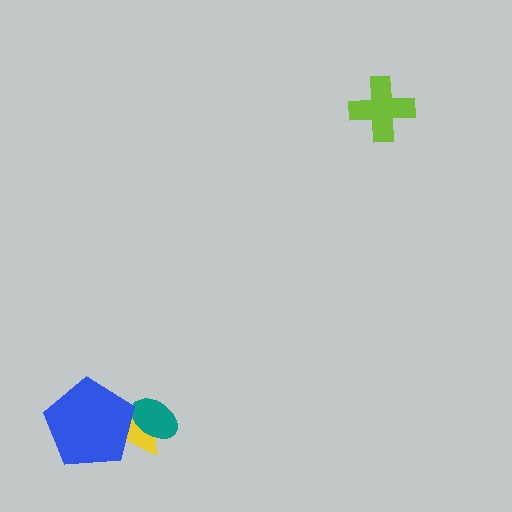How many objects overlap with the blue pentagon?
2 objects overlap with the blue pentagon.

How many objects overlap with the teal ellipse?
2 objects overlap with the teal ellipse.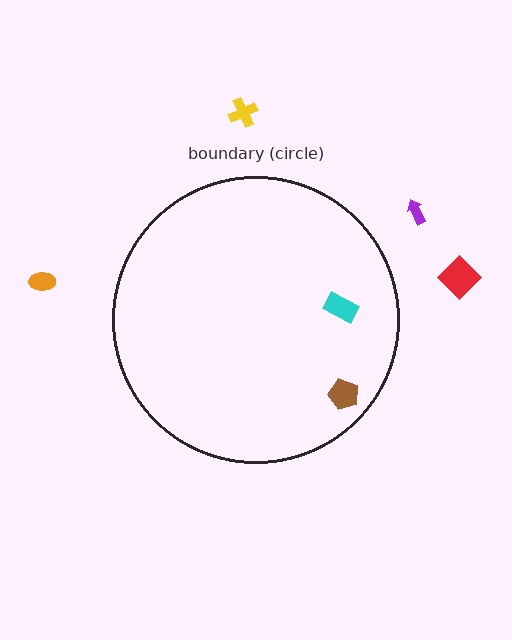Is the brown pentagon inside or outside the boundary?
Inside.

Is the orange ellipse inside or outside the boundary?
Outside.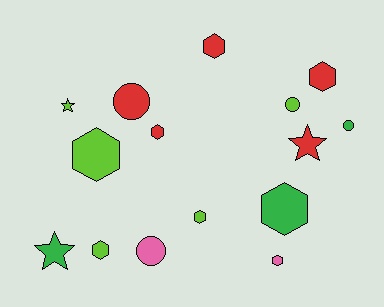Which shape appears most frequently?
Hexagon, with 8 objects.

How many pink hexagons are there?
There is 1 pink hexagon.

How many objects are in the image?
There are 15 objects.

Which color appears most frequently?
Lime, with 5 objects.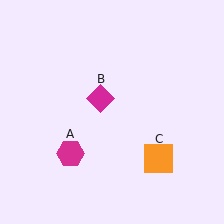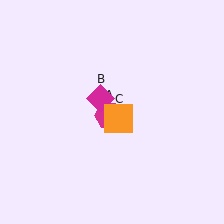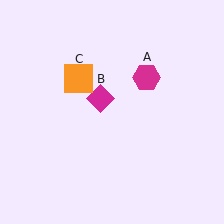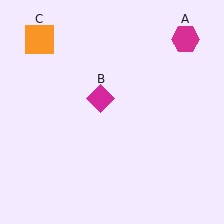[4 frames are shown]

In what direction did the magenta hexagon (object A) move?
The magenta hexagon (object A) moved up and to the right.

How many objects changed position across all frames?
2 objects changed position: magenta hexagon (object A), orange square (object C).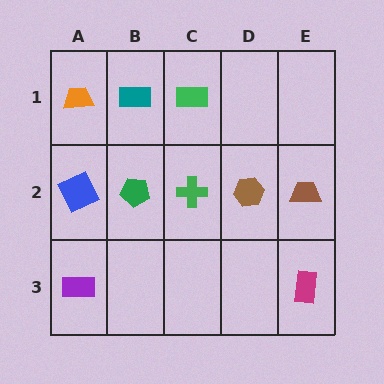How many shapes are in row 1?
3 shapes.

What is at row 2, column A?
A blue square.